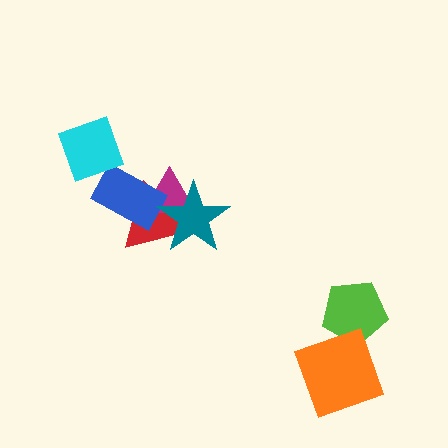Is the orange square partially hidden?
No, no other shape covers it.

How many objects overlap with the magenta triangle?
3 objects overlap with the magenta triangle.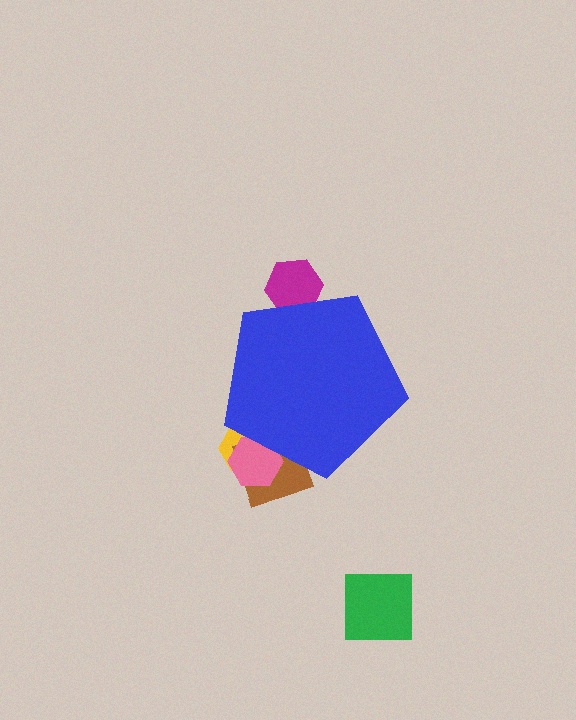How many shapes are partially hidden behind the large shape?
5 shapes are partially hidden.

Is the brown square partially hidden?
Yes, the brown square is partially hidden behind the blue pentagon.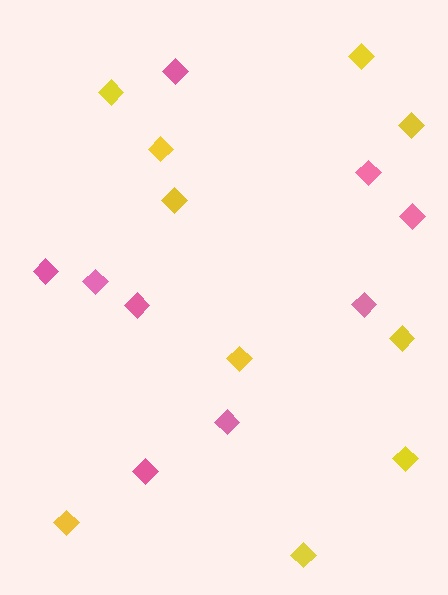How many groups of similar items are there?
There are 2 groups: one group of pink diamonds (9) and one group of yellow diamonds (10).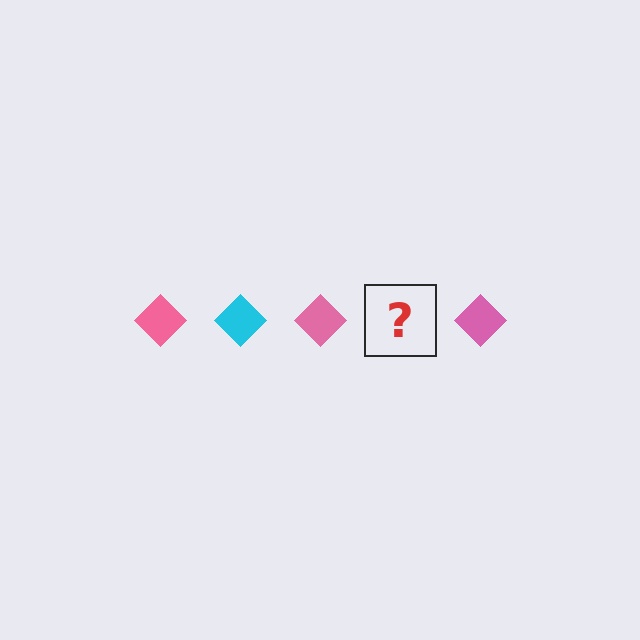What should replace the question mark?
The question mark should be replaced with a cyan diamond.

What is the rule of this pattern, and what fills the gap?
The rule is that the pattern cycles through pink, cyan diamonds. The gap should be filled with a cyan diamond.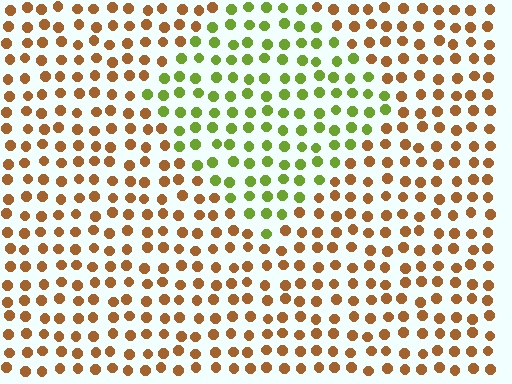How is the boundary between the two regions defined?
The boundary is defined purely by a slight shift in hue (about 62 degrees). Spacing, size, and orientation are identical on both sides.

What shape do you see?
I see a diamond.